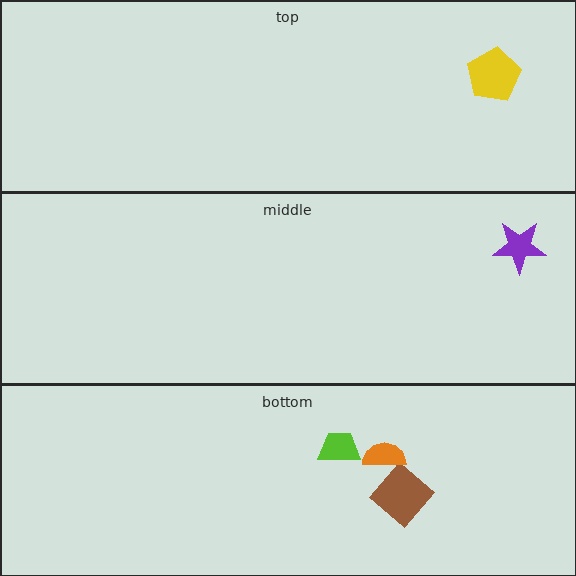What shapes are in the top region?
The yellow pentagon.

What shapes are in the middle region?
The purple star.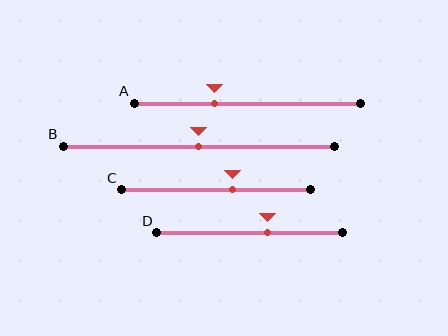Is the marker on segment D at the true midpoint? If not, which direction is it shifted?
No, the marker on segment D is shifted to the right by about 9% of the segment length.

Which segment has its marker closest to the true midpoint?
Segment B has its marker closest to the true midpoint.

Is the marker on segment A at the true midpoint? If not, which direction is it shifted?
No, the marker on segment A is shifted to the left by about 14% of the segment length.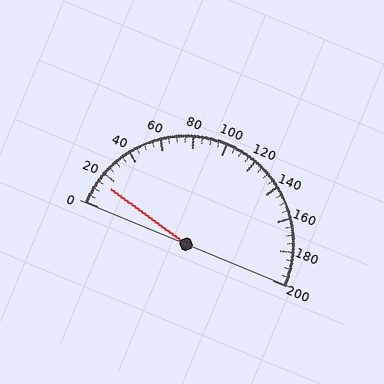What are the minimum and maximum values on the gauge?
The gauge ranges from 0 to 200.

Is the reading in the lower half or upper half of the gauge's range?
The reading is in the lower half of the range (0 to 200).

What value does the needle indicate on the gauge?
The needle indicates approximately 15.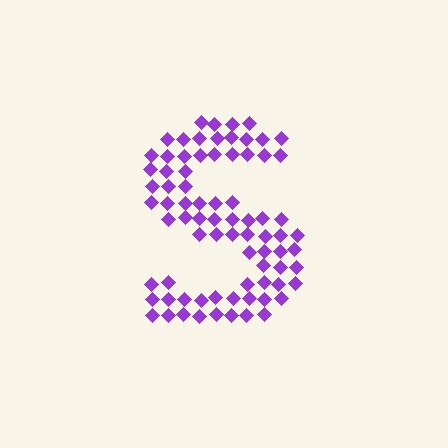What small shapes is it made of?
It is made of small diamonds.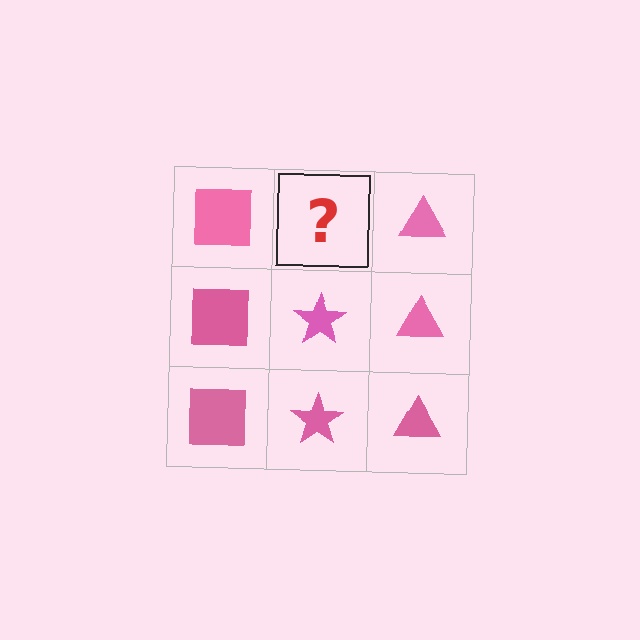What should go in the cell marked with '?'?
The missing cell should contain a pink star.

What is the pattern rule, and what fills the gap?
The rule is that each column has a consistent shape. The gap should be filled with a pink star.